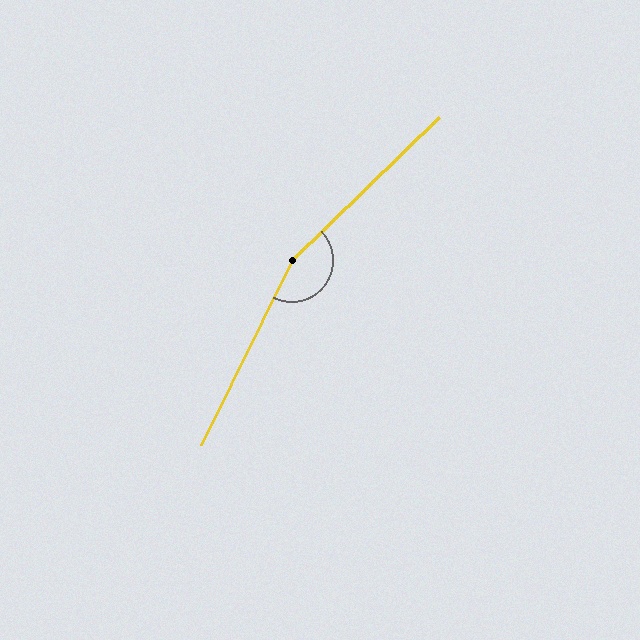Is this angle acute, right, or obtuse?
It is obtuse.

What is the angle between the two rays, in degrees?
Approximately 160 degrees.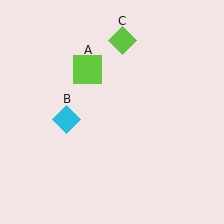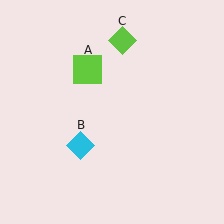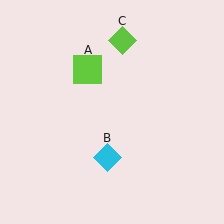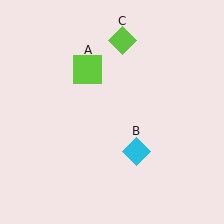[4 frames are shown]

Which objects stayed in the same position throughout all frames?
Lime square (object A) and lime diamond (object C) remained stationary.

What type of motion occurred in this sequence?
The cyan diamond (object B) rotated counterclockwise around the center of the scene.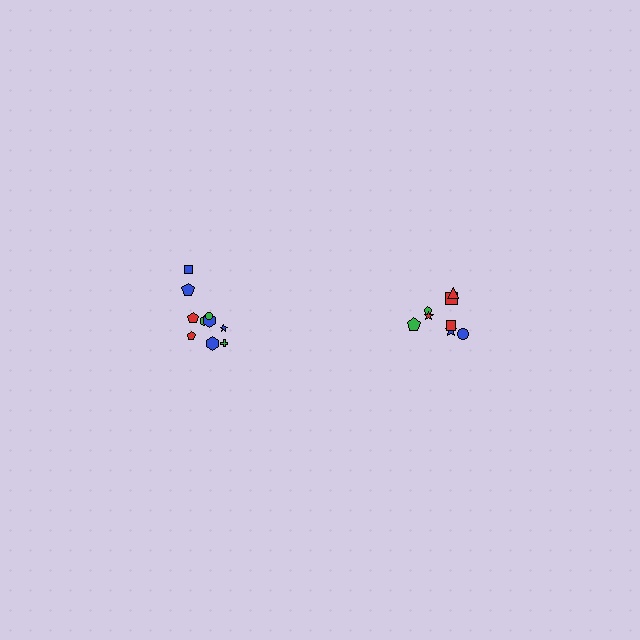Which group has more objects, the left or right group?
The left group.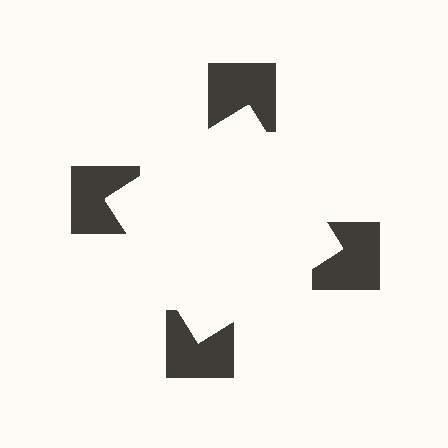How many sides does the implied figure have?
4 sides.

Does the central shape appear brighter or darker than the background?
It typically appears slightly brighter than the background, even though no actual brightness change is drawn.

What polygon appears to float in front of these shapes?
An illusory square — its edges are inferred from the aligned wedge cuts in the notched squares, not physically drawn.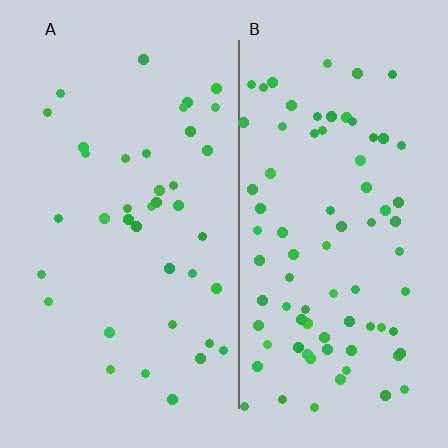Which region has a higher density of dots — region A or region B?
B (the right).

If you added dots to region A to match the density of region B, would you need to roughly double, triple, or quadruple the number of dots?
Approximately double.